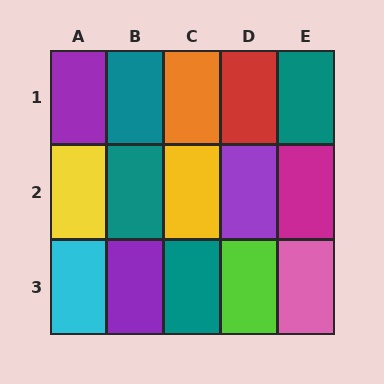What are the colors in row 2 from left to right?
Yellow, teal, yellow, purple, magenta.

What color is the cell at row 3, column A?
Cyan.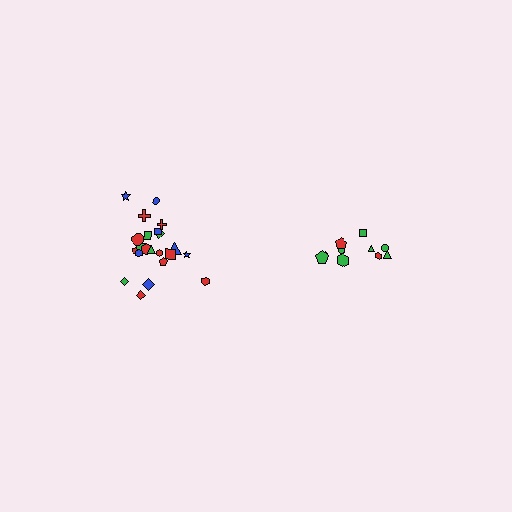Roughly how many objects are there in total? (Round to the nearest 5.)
Roughly 30 objects in total.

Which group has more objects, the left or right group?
The left group.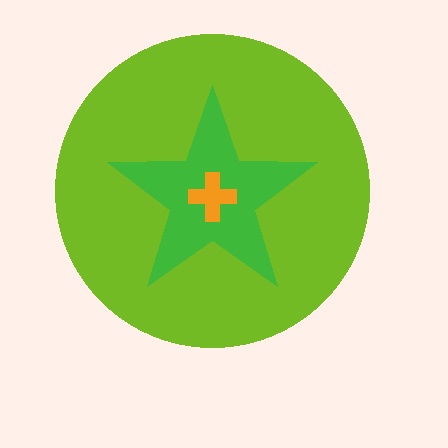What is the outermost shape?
The lime circle.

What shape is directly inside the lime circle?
The green star.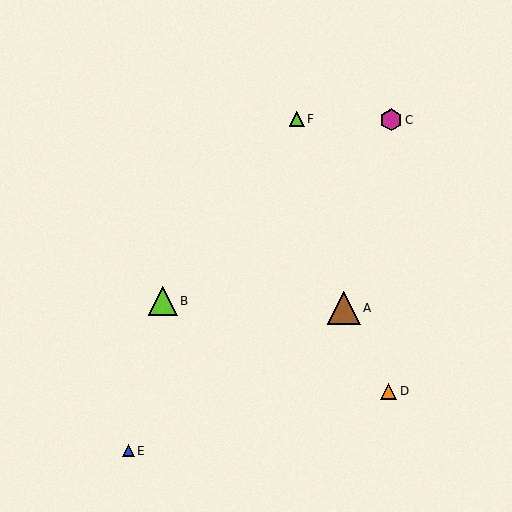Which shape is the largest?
The brown triangle (labeled A) is the largest.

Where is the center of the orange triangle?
The center of the orange triangle is at (389, 391).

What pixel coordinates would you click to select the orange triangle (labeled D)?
Click at (389, 391) to select the orange triangle D.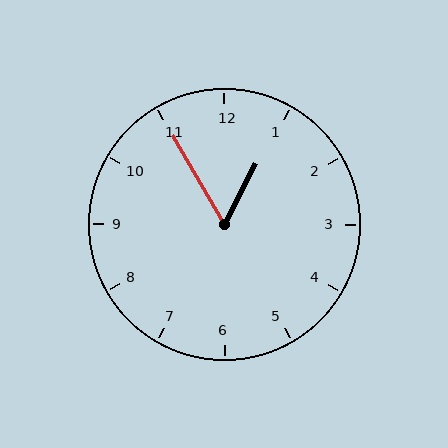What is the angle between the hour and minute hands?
Approximately 58 degrees.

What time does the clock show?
12:55.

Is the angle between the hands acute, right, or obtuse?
It is acute.